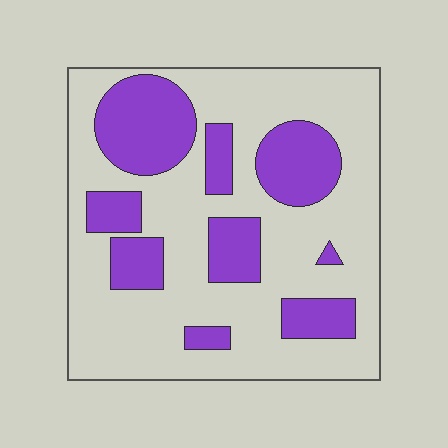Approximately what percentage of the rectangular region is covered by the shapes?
Approximately 30%.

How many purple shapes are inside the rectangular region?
9.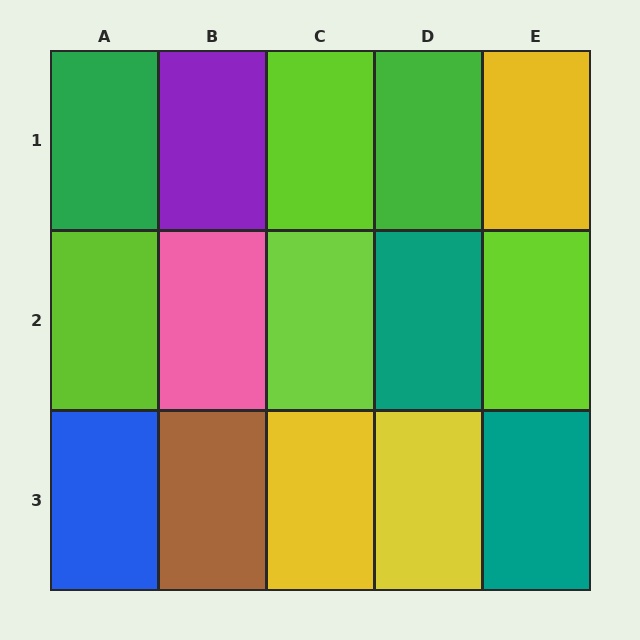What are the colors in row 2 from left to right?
Lime, pink, lime, teal, lime.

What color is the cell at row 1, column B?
Purple.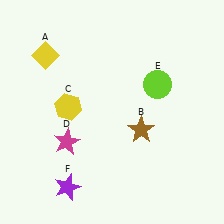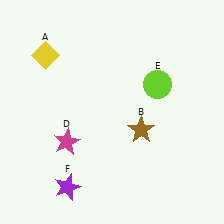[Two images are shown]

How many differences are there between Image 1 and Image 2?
There is 1 difference between the two images.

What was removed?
The yellow hexagon (C) was removed in Image 2.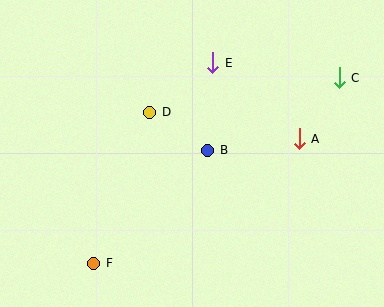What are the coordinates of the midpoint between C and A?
The midpoint between C and A is at (319, 108).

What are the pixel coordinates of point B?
Point B is at (208, 150).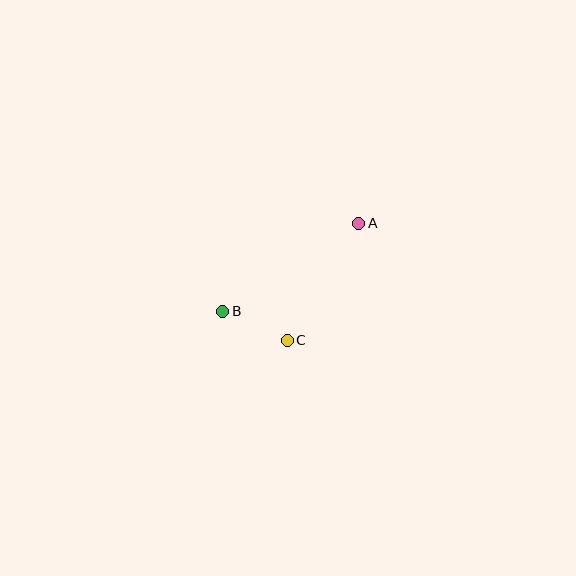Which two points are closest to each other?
Points B and C are closest to each other.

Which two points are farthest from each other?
Points A and B are farthest from each other.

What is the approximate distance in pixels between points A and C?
The distance between A and C is approximately 137 pixels.